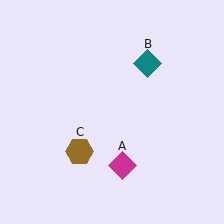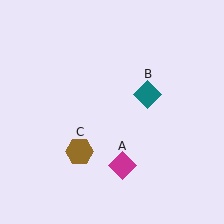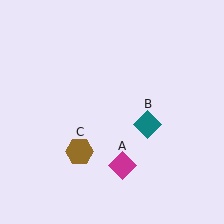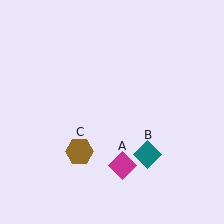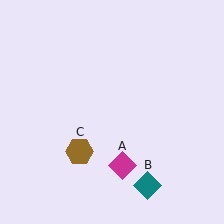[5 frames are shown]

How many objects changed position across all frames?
1 object changed position: teal diamond (object B).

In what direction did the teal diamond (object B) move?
The teal diamond (object B) moved down.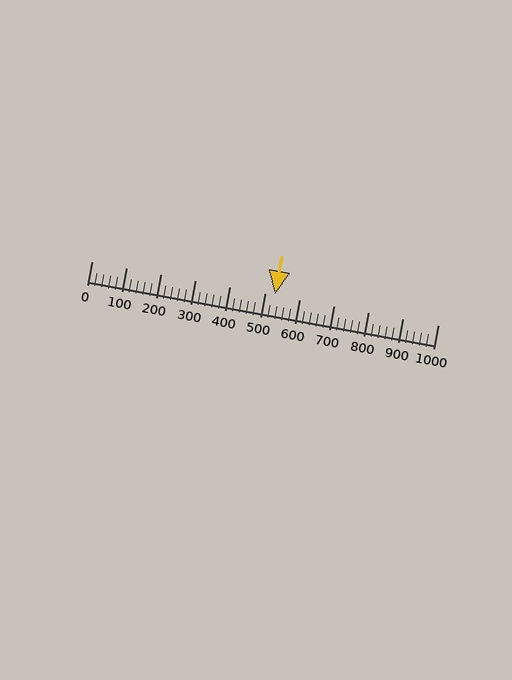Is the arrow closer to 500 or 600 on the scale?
The arrow is closer to 500.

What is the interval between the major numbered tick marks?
The major tick marks are spaced 100 units apart.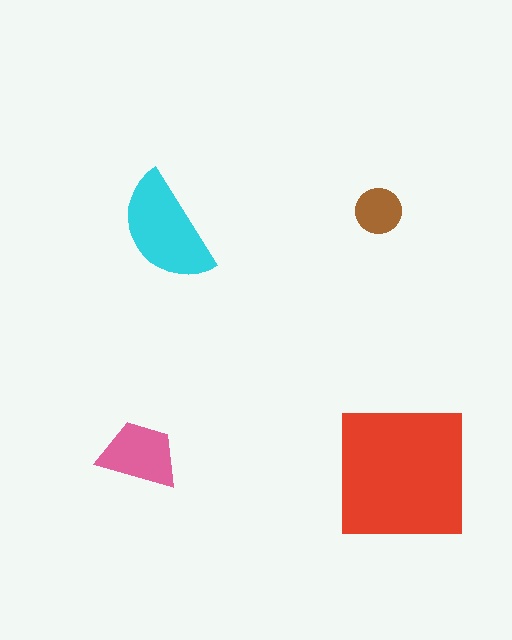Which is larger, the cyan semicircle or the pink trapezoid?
The cyan semicircle.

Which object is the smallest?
The brown circle.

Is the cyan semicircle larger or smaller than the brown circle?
Larger.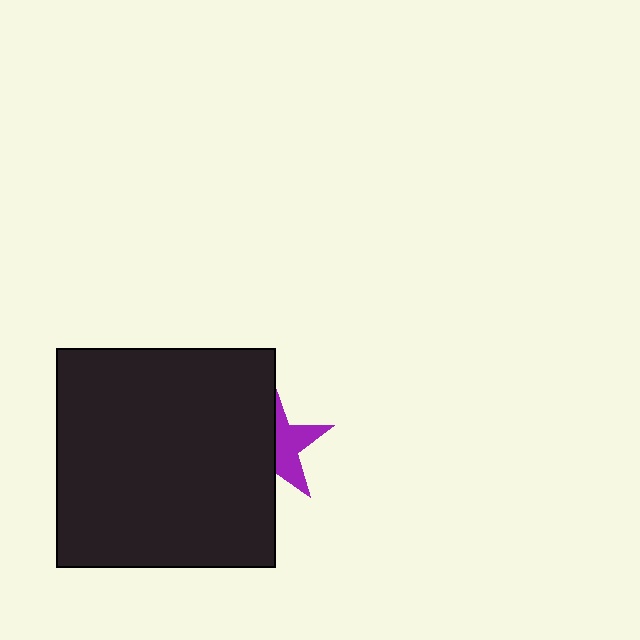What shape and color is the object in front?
The object in front is a black square.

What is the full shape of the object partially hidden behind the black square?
The partially hidden object is a purple star.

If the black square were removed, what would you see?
You would see the complete purple star.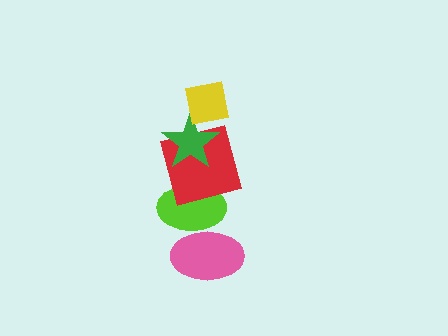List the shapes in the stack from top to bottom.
From top to bottom: the yellow square, the green star, the red square, the lime ellipse, the pink ellipse.